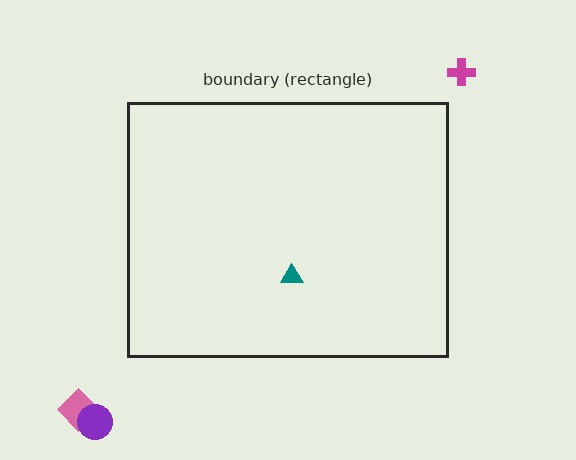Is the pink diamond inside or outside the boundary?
Outside.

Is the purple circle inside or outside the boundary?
Outside.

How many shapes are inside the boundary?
1 inside, 3 outside.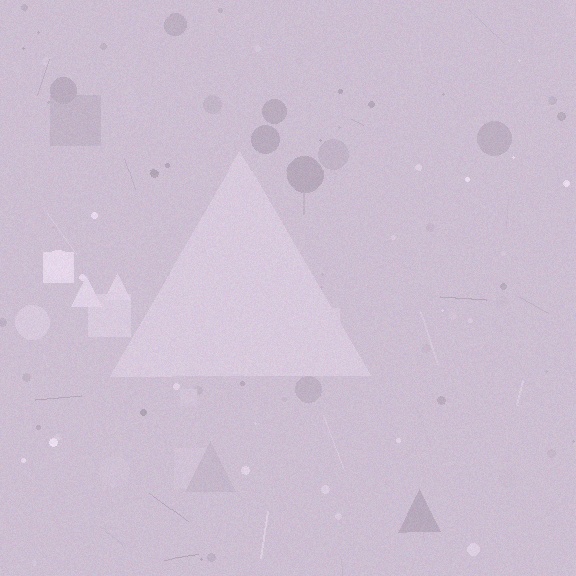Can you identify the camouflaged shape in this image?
The camouflaged shape is a triangle.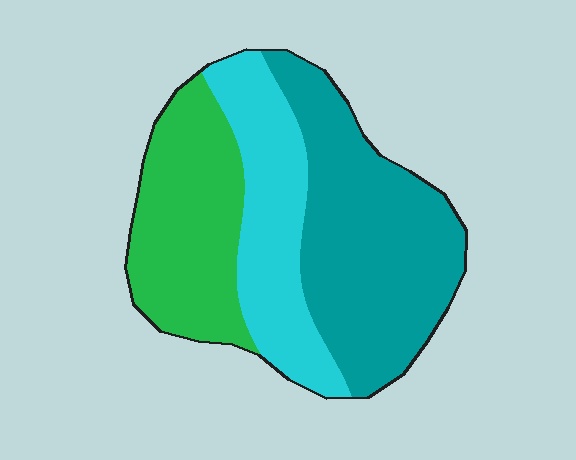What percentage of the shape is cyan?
Cyan takes up about one quarter (1/4) of the shape.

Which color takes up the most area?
Teal, at roughly 45%.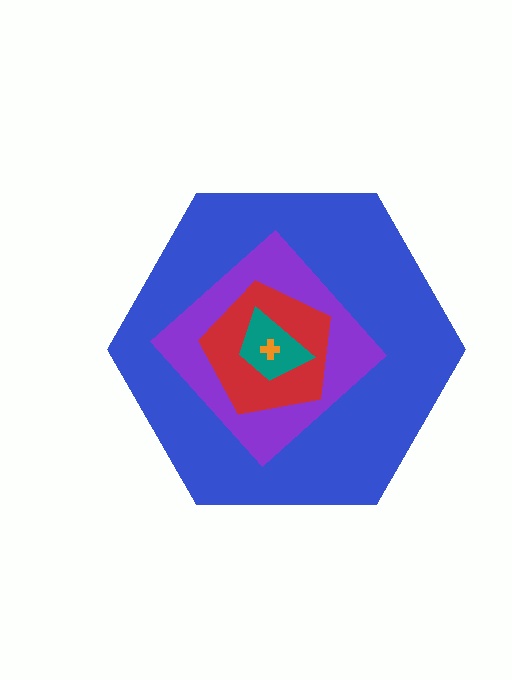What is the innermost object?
The orange cross.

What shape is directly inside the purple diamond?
The red pentagon.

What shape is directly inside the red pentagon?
The teal trapezoid.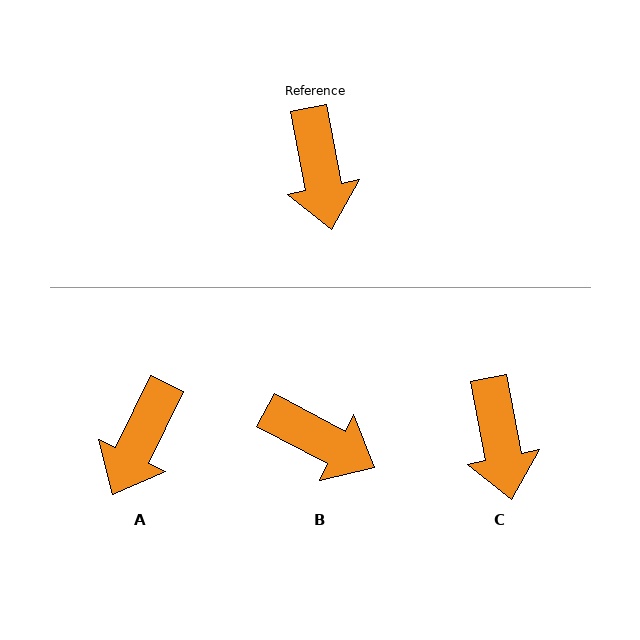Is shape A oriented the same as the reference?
No, it is off by about 37 degrees.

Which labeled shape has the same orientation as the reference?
C.